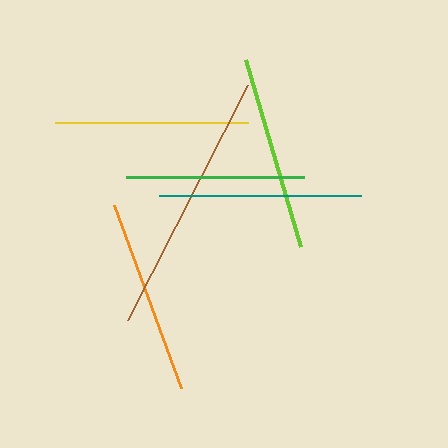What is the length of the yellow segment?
The yellow segment is approximately 193 pixels long.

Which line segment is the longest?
The brown line is the longest at approximately 265 pixels.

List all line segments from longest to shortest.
From longest to shortest: brown, teal, orange, lime, yellow, green.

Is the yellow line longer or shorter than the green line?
The yellow line is longer than the green line.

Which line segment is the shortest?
The green line is the shortest at approximately 178 pixels.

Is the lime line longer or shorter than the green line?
The lime line is longer than the green line.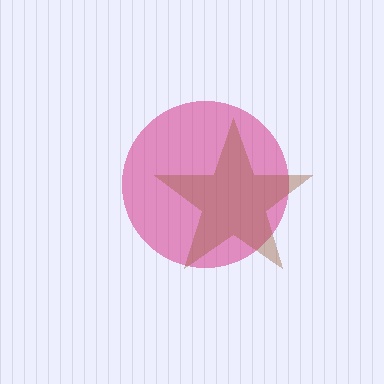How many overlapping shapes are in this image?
There are 2 overlapping shapes in the image.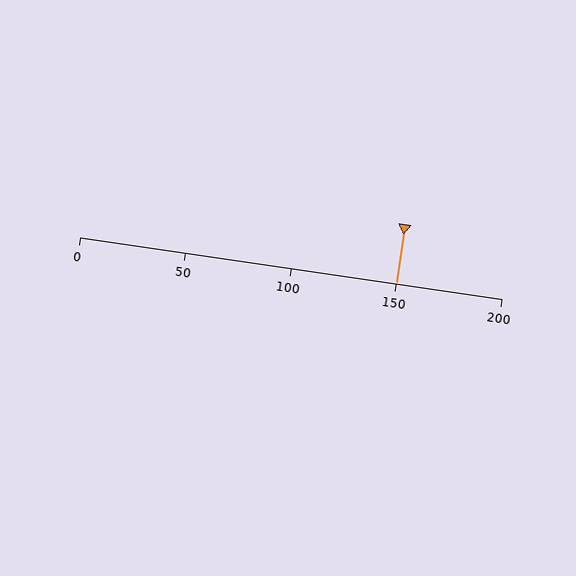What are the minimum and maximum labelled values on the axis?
The axis runs from 0 to 200.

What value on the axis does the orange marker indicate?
The marker indicates approximately 150.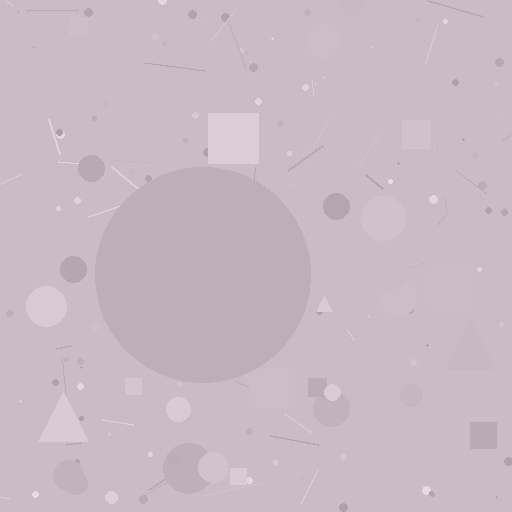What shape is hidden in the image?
A circle is hidden in the image.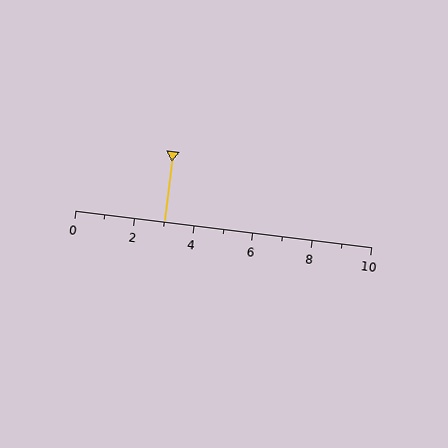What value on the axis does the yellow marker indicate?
The marker indicates approximately 3.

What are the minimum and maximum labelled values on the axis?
The axis runs from 0 to 10.